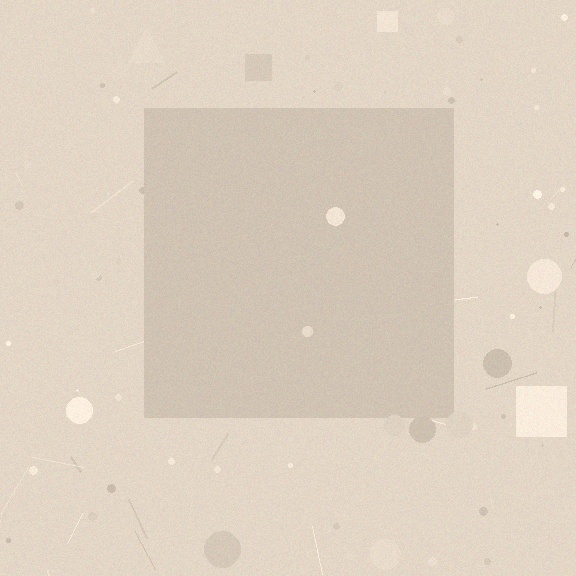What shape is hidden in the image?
A square is hidden in the image.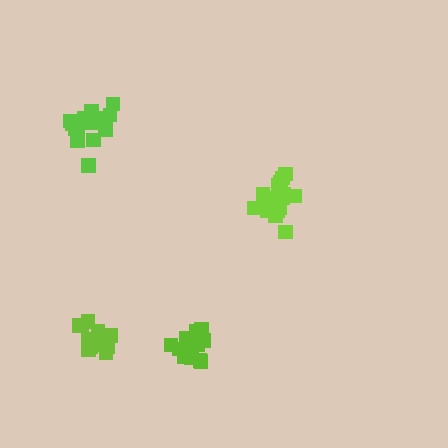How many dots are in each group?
Group 1: 18 dots, Group 2: 15 dots, Group 3: 16 dots, Group 4: 19 dots (68 total).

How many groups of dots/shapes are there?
There are 4 groups.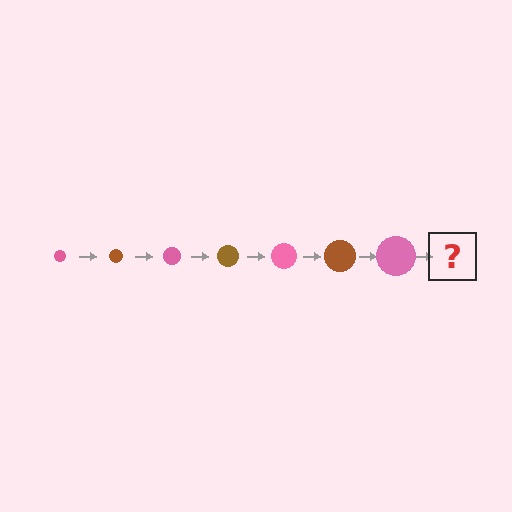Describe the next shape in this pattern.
It should be a brown circle, larger than the previous one.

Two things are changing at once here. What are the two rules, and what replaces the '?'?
The two rules are that the circle grows larger each step and the color cycles through pink and brown. The '?' should be a brown circle, larger than the previous one.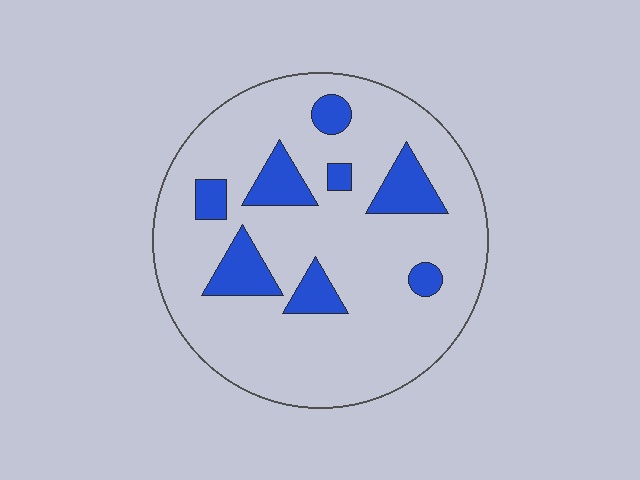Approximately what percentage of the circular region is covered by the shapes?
Approximately 15%.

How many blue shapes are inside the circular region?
8.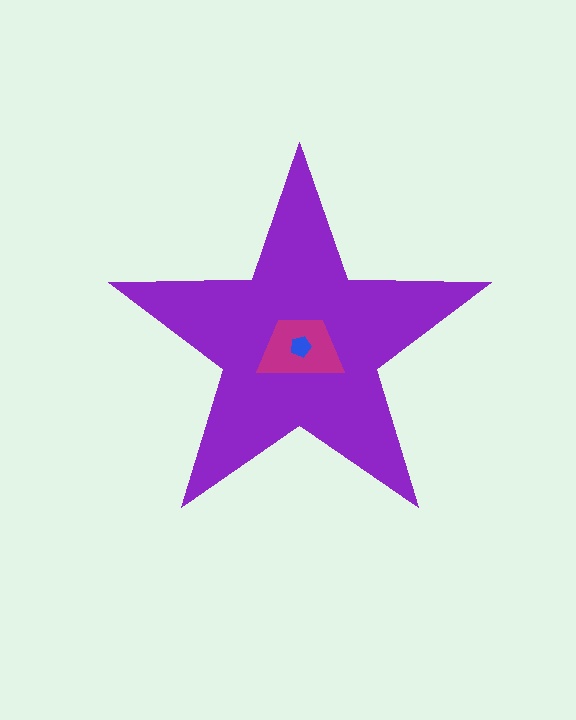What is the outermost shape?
The purple star.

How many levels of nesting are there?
3.